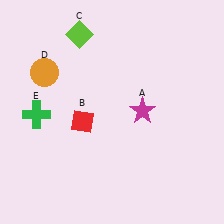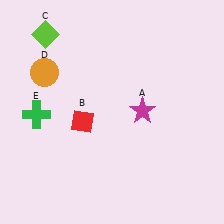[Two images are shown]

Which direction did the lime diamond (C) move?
The lime diamond (C) moved left.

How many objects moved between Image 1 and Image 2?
1 object moved between the two images.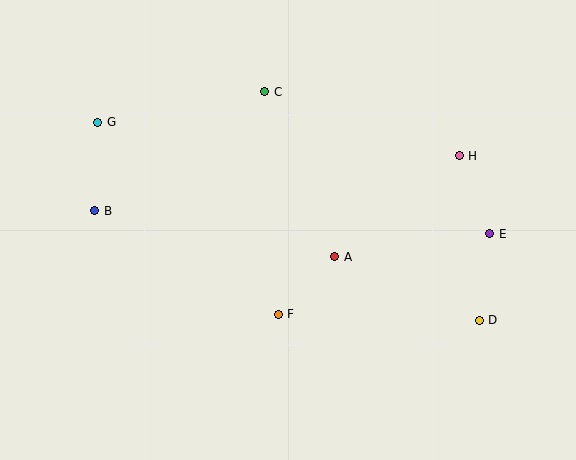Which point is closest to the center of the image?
Point A at (335, 257) is closest to the center.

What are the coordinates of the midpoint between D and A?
The midpoint between D and A is at (407, 289).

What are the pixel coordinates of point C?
Point C is at (265, 92).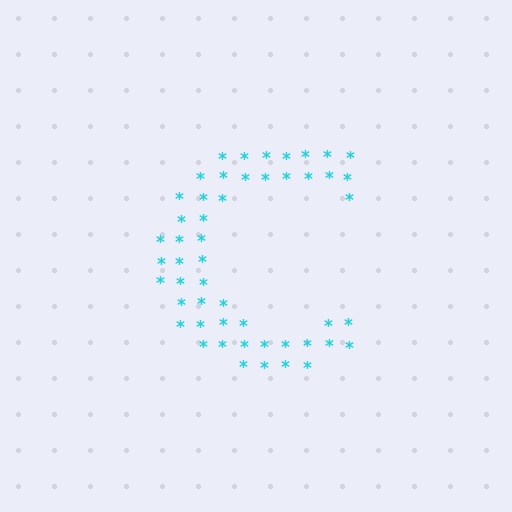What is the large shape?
The large shape is the letter C.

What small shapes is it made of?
It is made of small asterisks.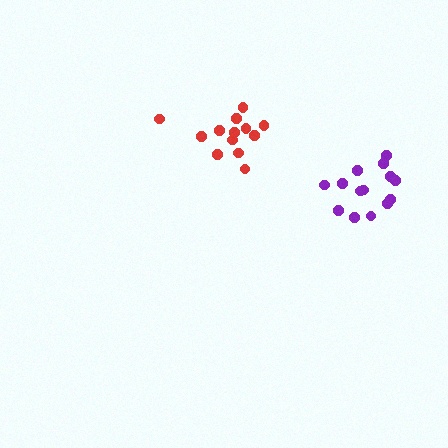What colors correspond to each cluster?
The clusters are colored: red, purple.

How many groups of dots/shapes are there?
There are 2 groups.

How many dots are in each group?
Group 1: 13 dots, Group 2: 14 dots (27 total).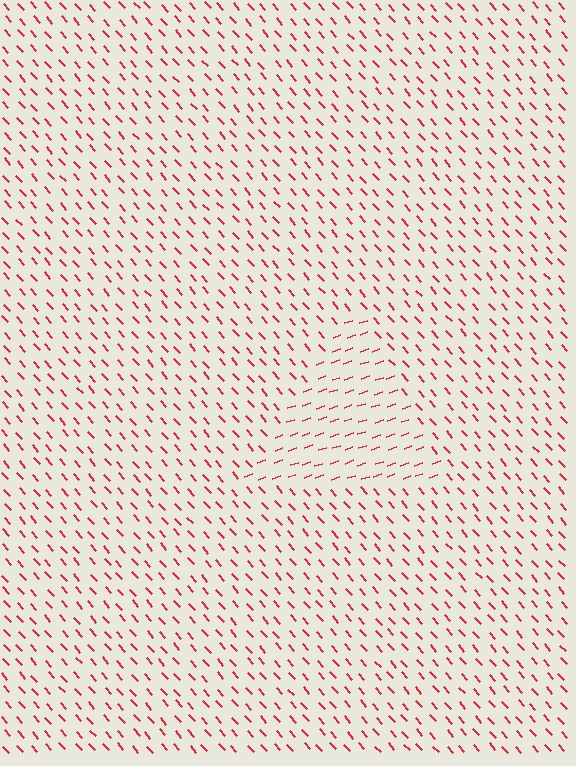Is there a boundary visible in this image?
Yes, there is a texture boundary formed by a change in line orientation.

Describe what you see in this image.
The image is filled with small red line segments. A triangle region in the image has lines oriented differently from the surrounding lines, creating a visible texture boundary.